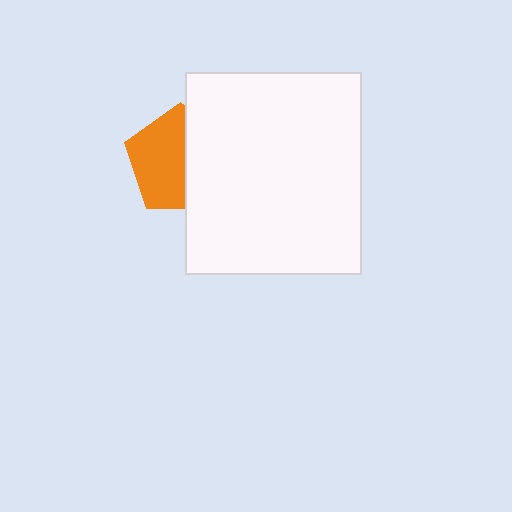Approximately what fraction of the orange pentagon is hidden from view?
Roughly 44% of the orange pentagon is hidden behind the white rectangle.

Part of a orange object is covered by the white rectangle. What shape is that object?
It is a pentagon.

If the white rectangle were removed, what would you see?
You would see the complete orange pentagon.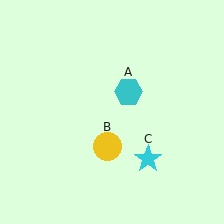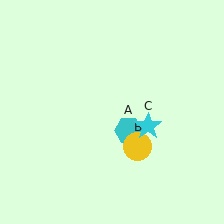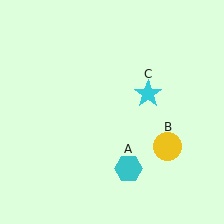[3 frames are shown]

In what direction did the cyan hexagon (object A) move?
The cyan hexagon (object A) moved down.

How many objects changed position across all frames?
3 objects changed position: cyan hexagon (object A), yellow circle (object B), cyan star (object C).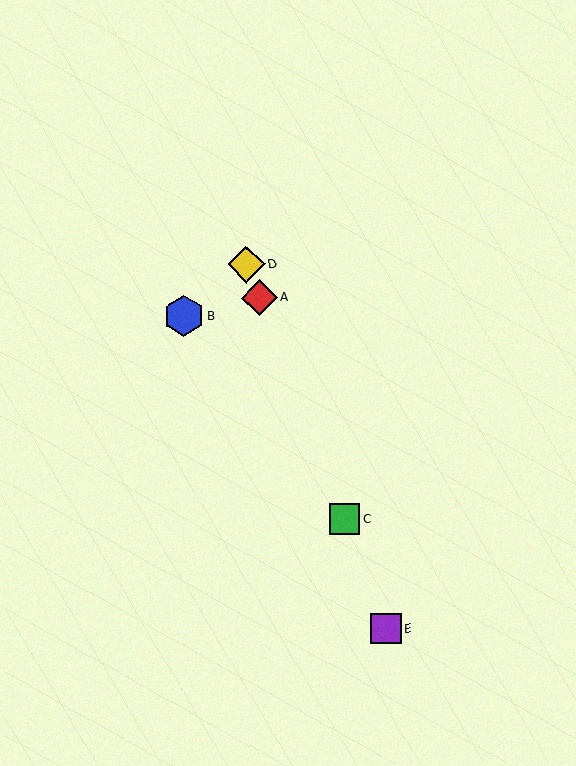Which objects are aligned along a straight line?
Objects A, C, D, E are aligned along a straight line.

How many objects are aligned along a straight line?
4 objects (A, C, D, E) are aligned along a straight line.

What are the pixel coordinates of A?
Object A is at (259, 298).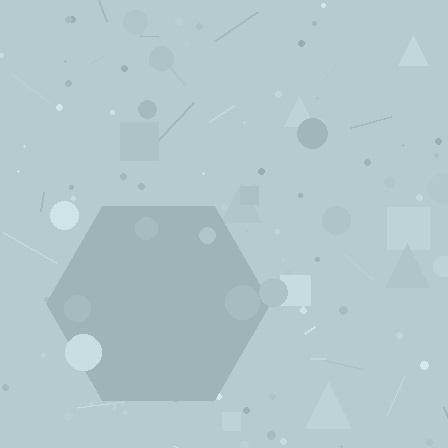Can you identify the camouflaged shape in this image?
The camouflaged shape is a hexagon.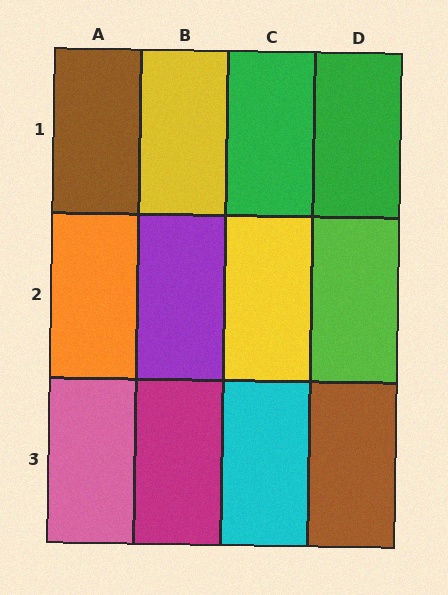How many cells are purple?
1 cell is purple.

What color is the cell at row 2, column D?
Lime.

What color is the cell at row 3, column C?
Cyan.